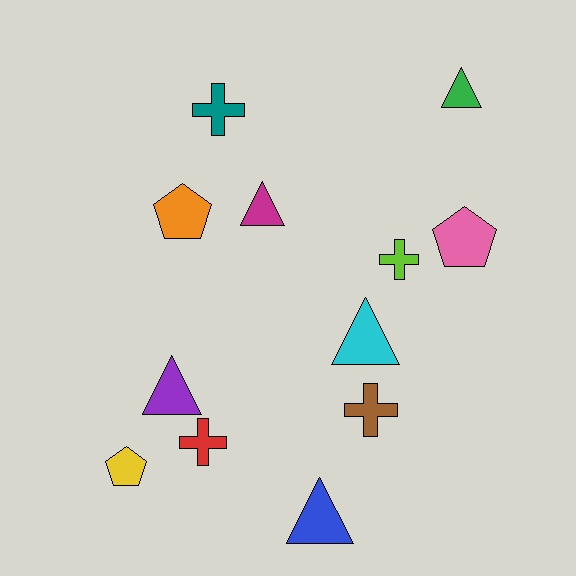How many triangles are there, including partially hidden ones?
There are 5 triangles.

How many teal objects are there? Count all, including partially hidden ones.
There is 1 teal object.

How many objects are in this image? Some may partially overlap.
There are 12 objects.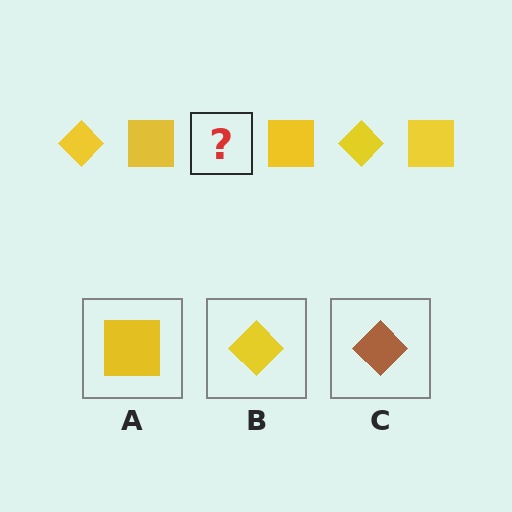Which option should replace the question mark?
Option B.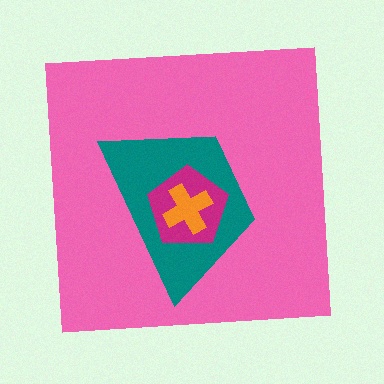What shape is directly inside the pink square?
The teal trapezoid.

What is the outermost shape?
The pink square.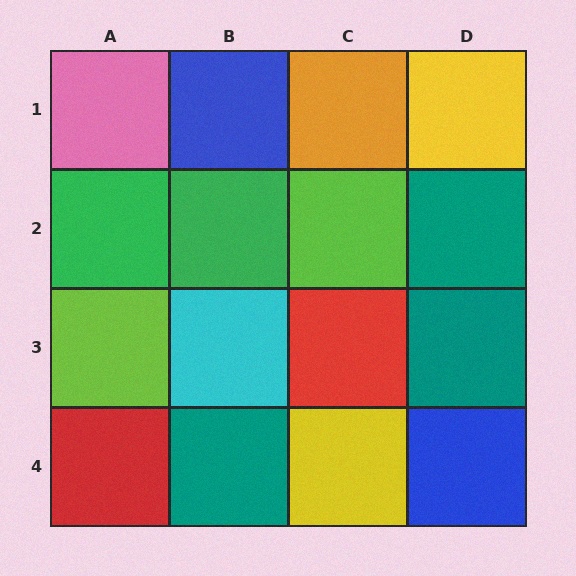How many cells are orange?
1 cell is orange.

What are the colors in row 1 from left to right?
Pink, blue, orange, yellow.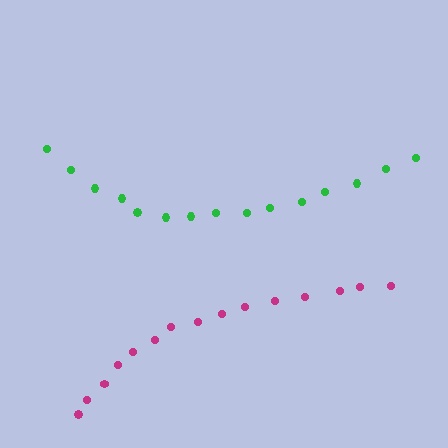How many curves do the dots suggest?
There are 2 distinct paths.